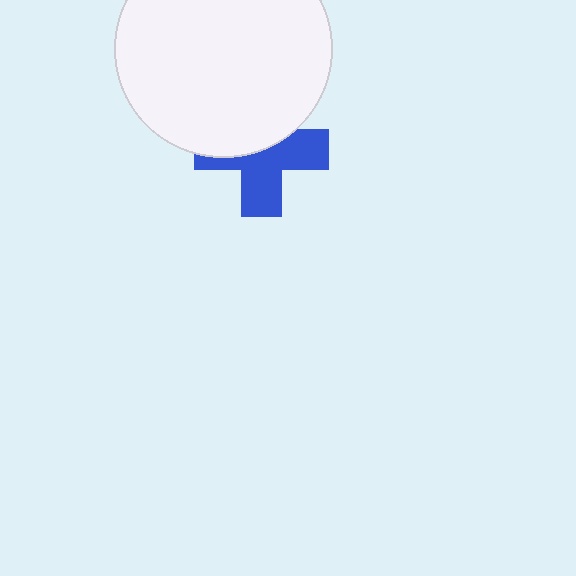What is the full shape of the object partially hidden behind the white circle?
The partially hidden object is a blue cross.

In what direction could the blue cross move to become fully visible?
The blue cross could move down. That would shift it out from behind the white circle entirely.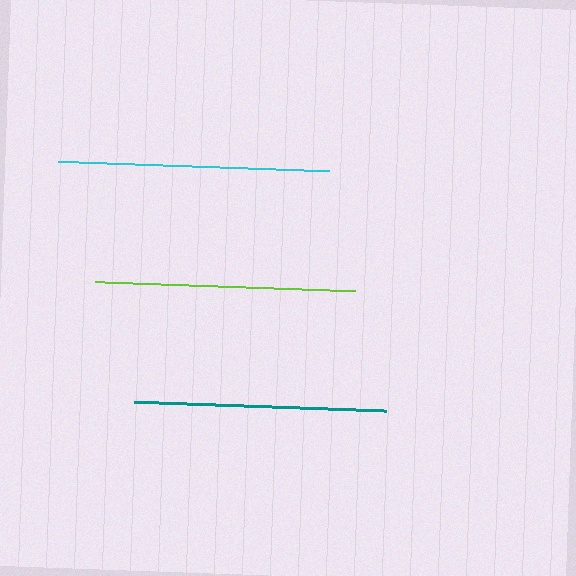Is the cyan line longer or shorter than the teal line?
The cyan line is longer than the teal line.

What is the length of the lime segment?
The lime segment is approximately 260 pixels long.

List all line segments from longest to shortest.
From longest to shortest: cyan, lime, teal.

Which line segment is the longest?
The cyan line is the longest at approximately 271 pixels.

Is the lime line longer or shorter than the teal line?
The lime line is longer than the teal line.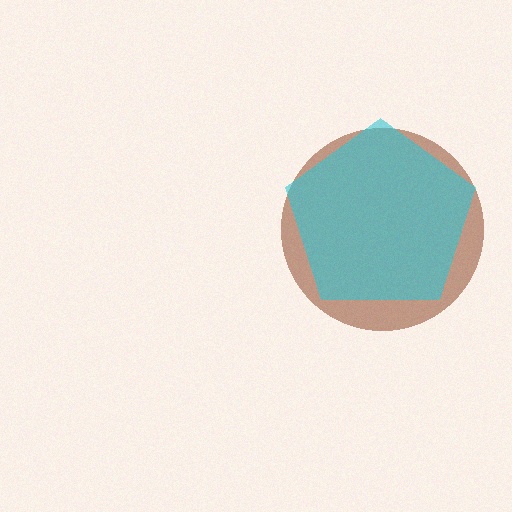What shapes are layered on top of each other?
The layered shapes are: a brown circle, a cyan pentagon.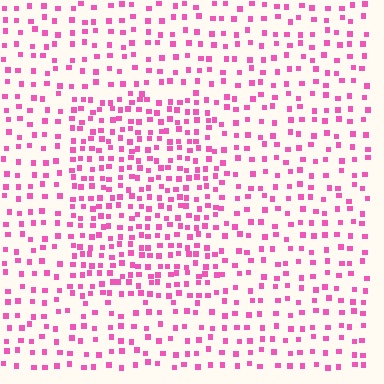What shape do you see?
I see a rectangle.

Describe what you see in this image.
The image contains small pink elements arranged at two different densities. A rectangle-shaped region is visible where the elements are more densely packed than the surrounding area.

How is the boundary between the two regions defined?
The boundary is defined by a change in element density (approximately 1.8x ratio). All elements are the same color, size, and shape.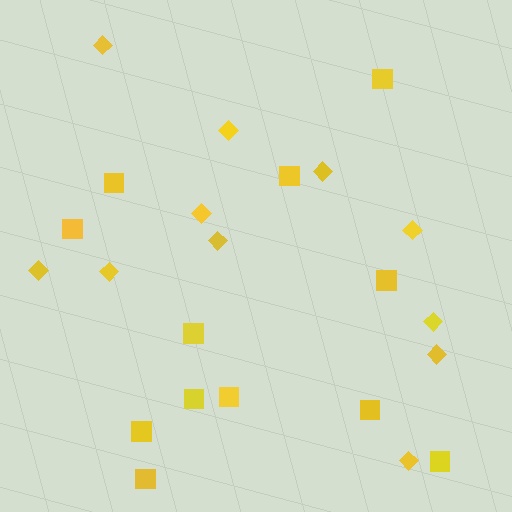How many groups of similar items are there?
There are 2 groups: one group of diamonds (11) and one group of squares (12).